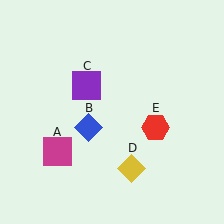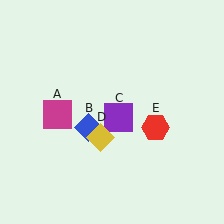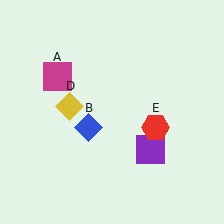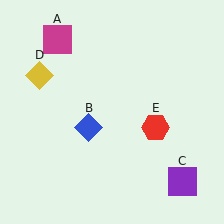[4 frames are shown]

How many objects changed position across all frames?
3 objects changed position: magenta square (object A), purple square (object C), yellow diamond (object D).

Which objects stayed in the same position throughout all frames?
Blue diamond (object B) and red hexagon (object E) remained stationary.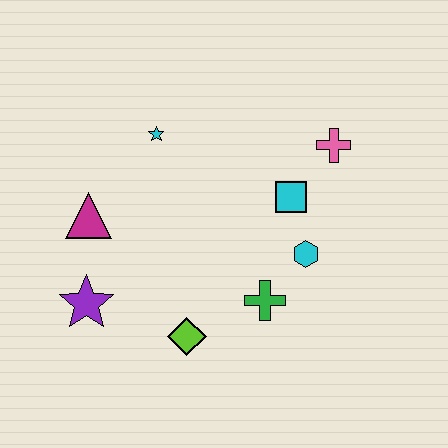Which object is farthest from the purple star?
The pink cross is farthest from the purple star.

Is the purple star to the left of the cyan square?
Yes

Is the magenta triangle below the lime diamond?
No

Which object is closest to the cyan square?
The cyan hexagon is closest to the cyan square.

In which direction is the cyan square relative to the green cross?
The cyan square is above the green cross.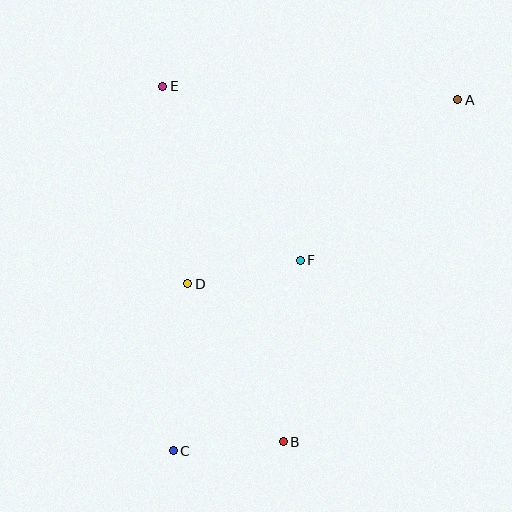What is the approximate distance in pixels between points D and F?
The distance between D and F is approximately 115 pixels.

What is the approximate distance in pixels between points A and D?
The distance between A and D is approximately 327 pixels.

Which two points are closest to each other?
Points B and C are closest to each other.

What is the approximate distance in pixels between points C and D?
The distance between C and D is approximately 168 pixels.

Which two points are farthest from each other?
Points A and C are farthest from each other.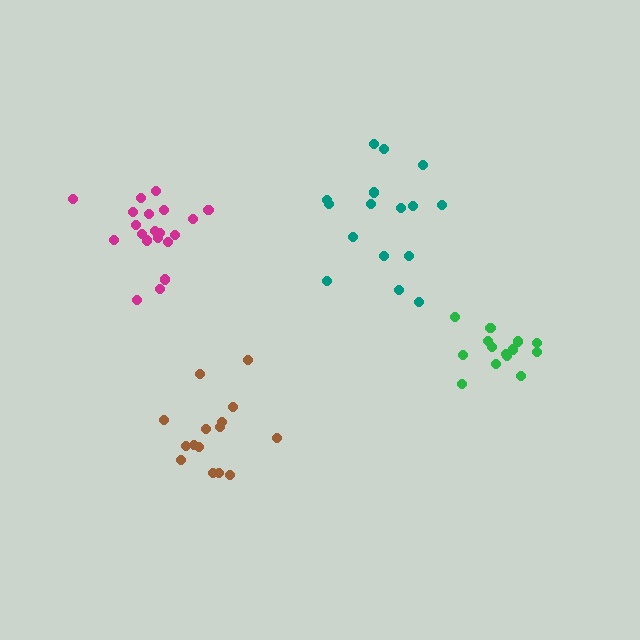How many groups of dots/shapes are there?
There are 4 groups.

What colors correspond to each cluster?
The clusters are colored: green, magenta, brown, teal.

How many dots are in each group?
Group 1: 14 dots, Group 2: 20 dots, Group 3: 15 dots, Group 4: 16 dots (65 total).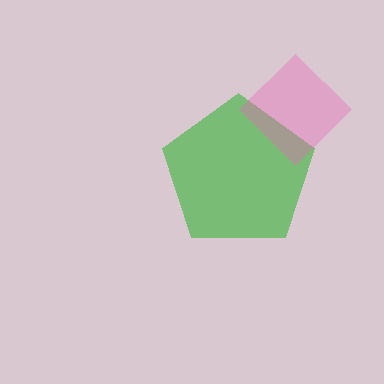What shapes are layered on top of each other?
The layered shapes are: a green pentagon, a pink diamond.